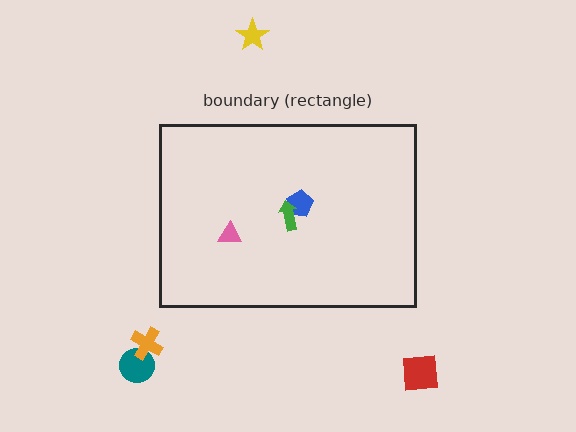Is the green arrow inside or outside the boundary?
Inside.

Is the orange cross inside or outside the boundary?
Outside.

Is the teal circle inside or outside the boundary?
Outside.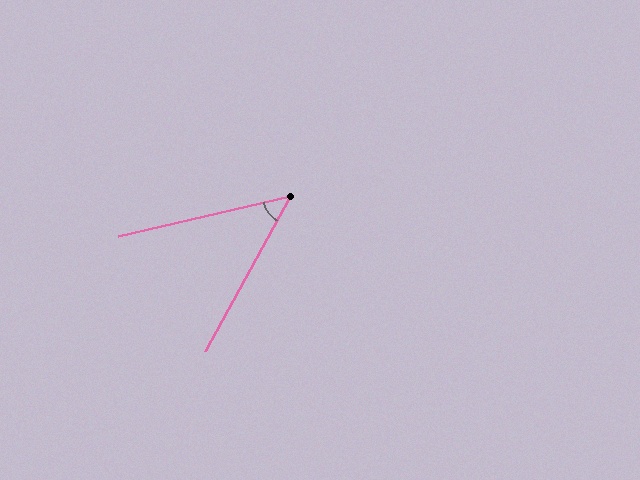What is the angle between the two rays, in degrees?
Approximately 48 degrees.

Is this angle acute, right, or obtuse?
It is acute.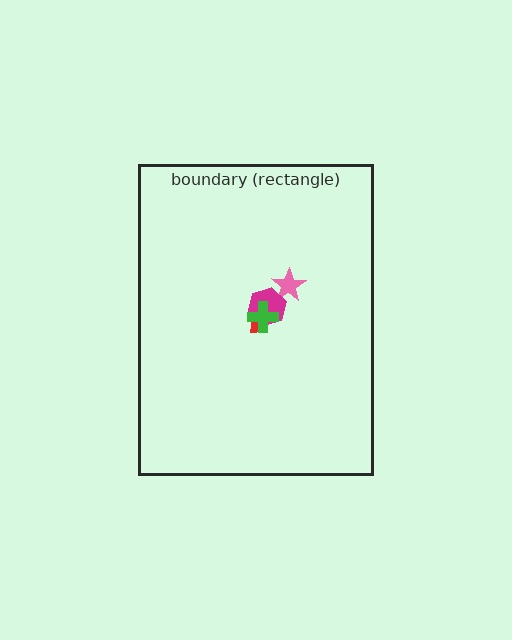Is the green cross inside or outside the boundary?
Inside.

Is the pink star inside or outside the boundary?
Inside.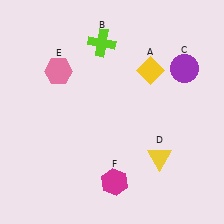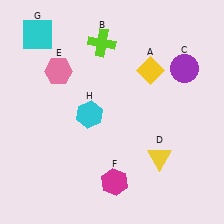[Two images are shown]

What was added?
A cyan square (G), a cyan hexagon (H) were added in Image 2.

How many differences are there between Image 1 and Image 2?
There are 2 differences between the two images.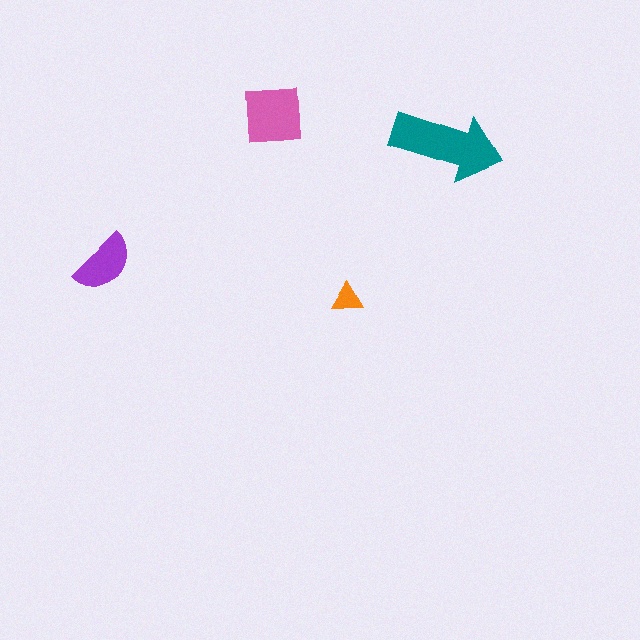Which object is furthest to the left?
The purple semicircle is leftmost.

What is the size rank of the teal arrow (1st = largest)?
1st.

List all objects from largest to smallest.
The teal arrow, the pink square, the purple semicircle, the orange triangle.